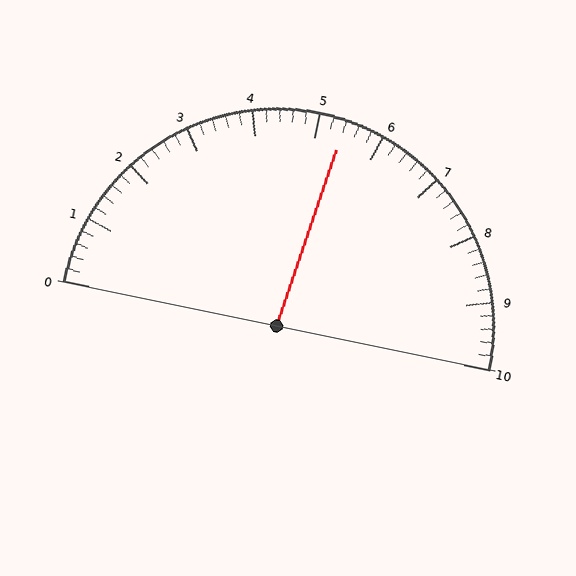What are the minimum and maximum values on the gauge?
The gauge ranges from 0 to 10.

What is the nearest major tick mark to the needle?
The nearest major tick mark is 5.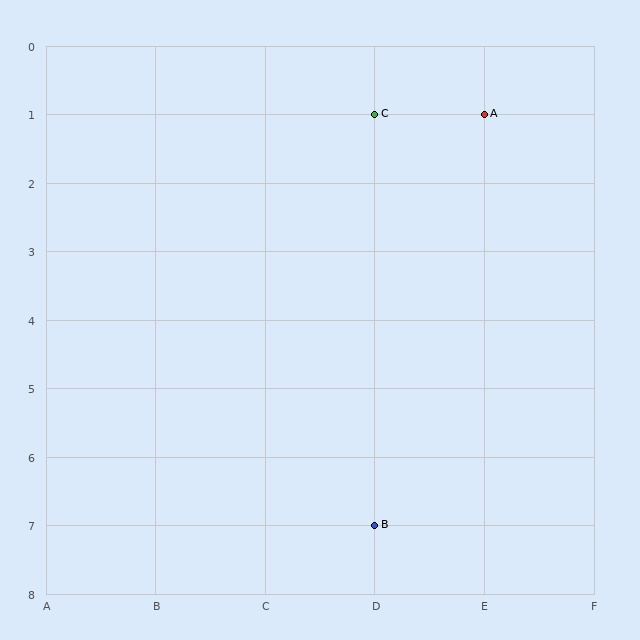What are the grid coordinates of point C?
Point C is at grid coordinates (D, 1).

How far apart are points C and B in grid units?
Points C and B are 6 rows apart.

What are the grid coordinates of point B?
Point B is at grid coordinates (D, 7).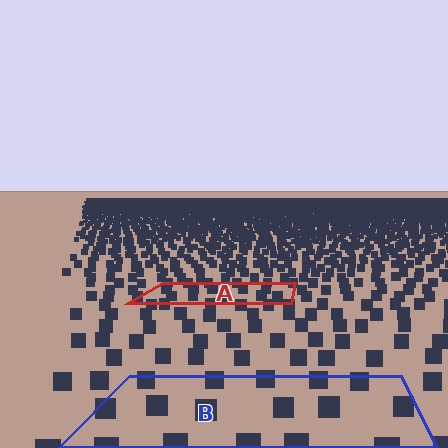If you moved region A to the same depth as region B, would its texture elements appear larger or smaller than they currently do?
They would appear larger. At a closer depth, the same texture elements are projected at a bigger on-screen size.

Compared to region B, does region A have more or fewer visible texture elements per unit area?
Region A has more texture elements per unit area — they are packed more densely because it is farther away.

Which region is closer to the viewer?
Region B is closer. The texture elements there are larger and more spread out.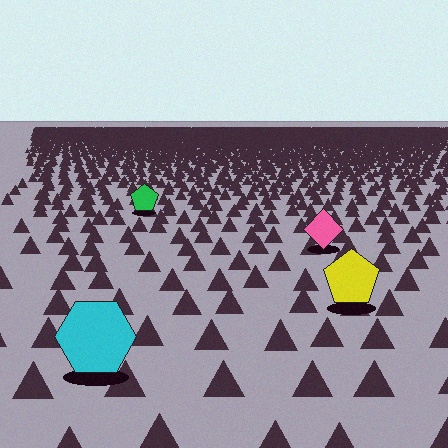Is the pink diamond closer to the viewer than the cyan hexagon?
No. The cyan hexagon is closer — you can tell from the texture gradient: the ground texture is coarser near it.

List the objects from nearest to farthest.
From nearest to farthest: the cyan hexagon, the yellow pentagon, the pink diamond, the green pentagon.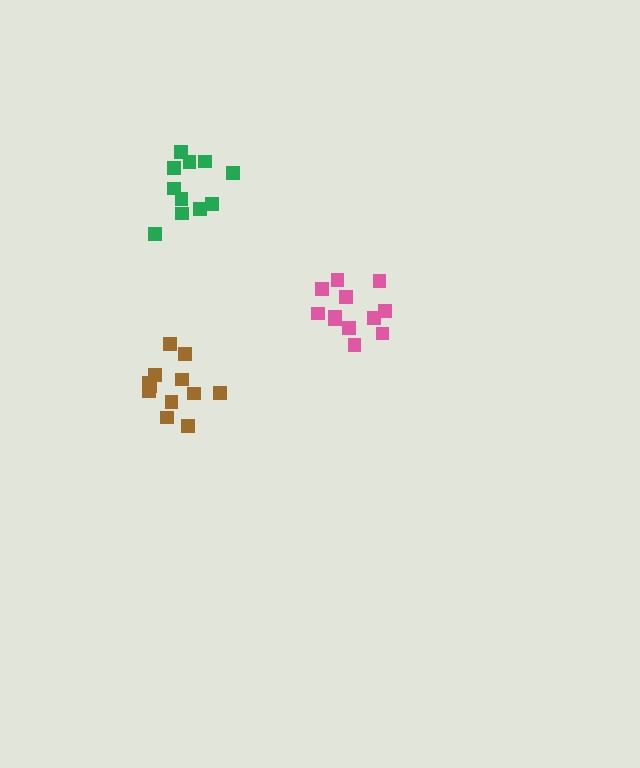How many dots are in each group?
Group 1: 12 dots, Group 2: 12 dots, Group 3: 11 dots (35 total).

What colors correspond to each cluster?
The clusters are colored: pink, brown, green.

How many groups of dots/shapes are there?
There are 3 groups.